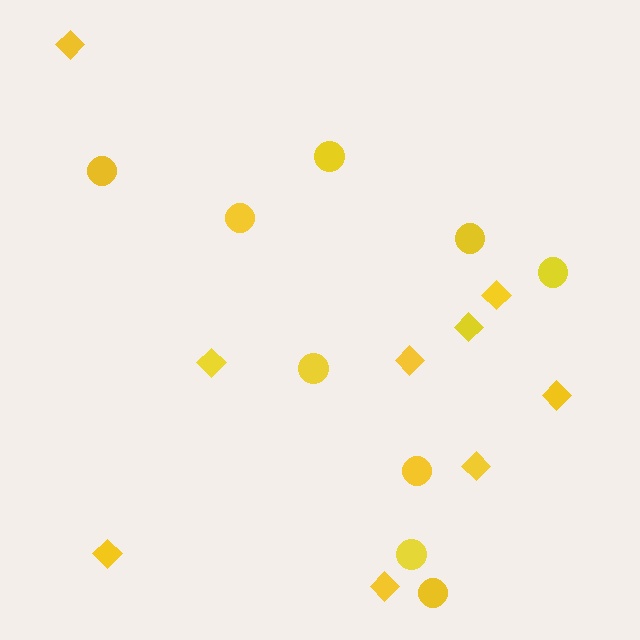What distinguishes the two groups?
There are 2 groups: one group of circles (9) and one group of diamonds (9).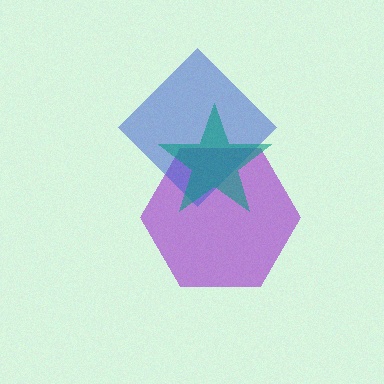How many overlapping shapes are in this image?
There are 3 overlapping shapes in the image.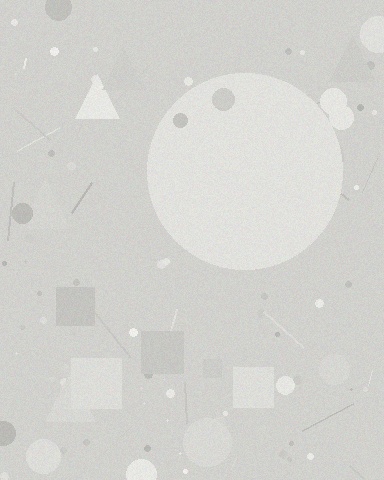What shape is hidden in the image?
A circle is hidden in the image.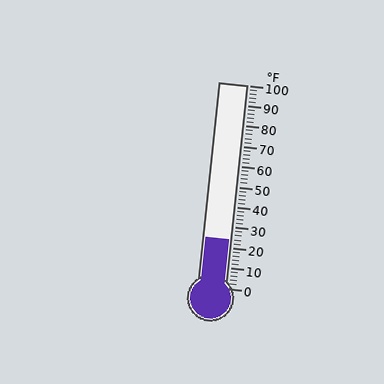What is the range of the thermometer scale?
The thermometer scale ranges from 0°F to 100°F.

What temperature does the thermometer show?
The thermometer shows approximately 24°F.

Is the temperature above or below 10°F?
The temperature is above 10°F.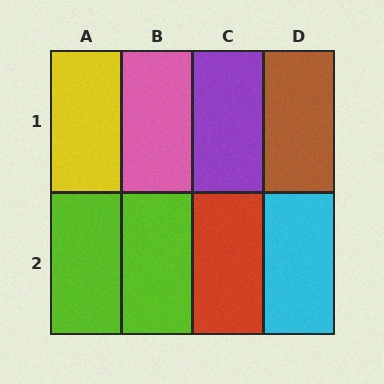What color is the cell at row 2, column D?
Cyan.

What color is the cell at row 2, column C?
Red.